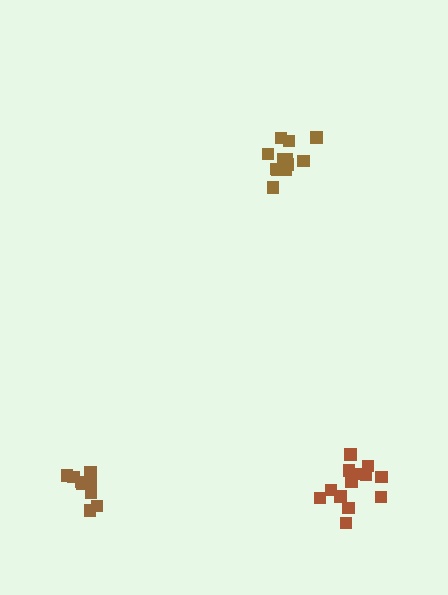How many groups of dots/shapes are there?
There are 3 groups.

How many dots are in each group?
Group 1: 12 dots, Group 2: 9 dots, Group 3: 14 dots (35 total).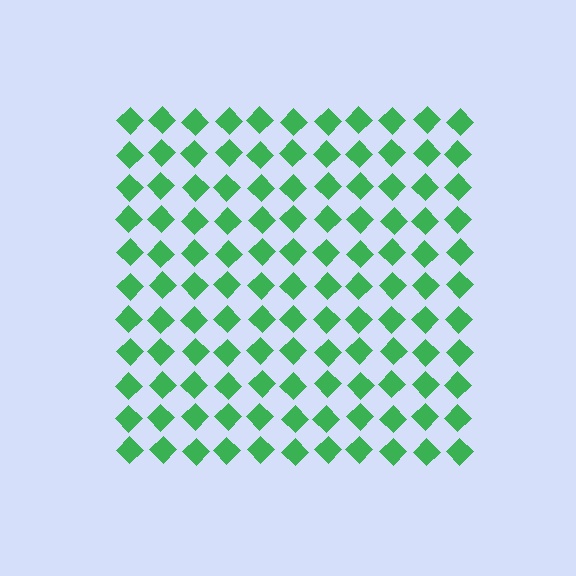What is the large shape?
The large shape is a square.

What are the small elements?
The small elements are diamonds.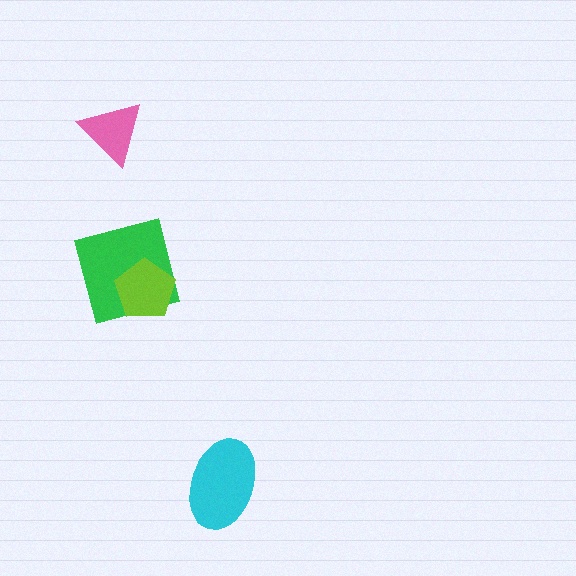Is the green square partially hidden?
Yes, it is partially covered by another shape.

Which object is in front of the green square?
The lime pentagon is in front of the green square.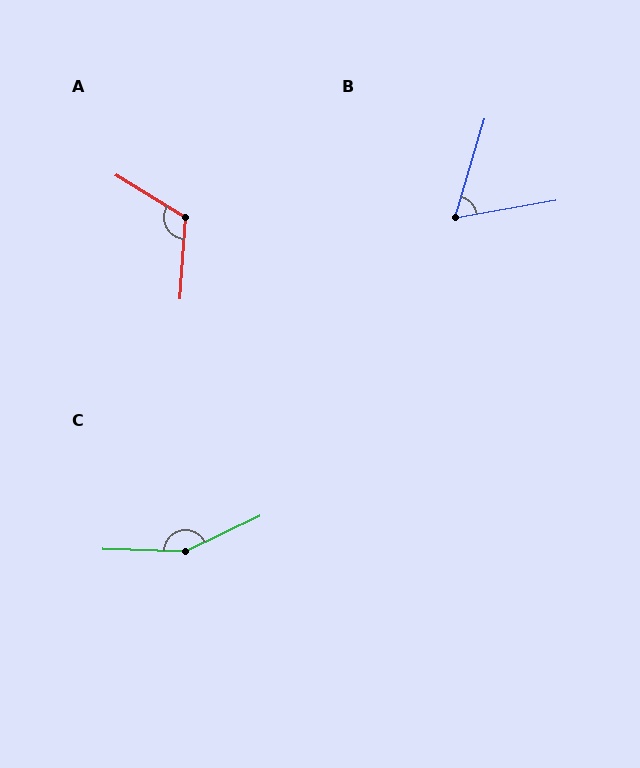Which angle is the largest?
C, at approximately 152 degrees.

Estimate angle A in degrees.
Approximately 118 degrees.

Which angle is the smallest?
B, at approximately 63 degrees.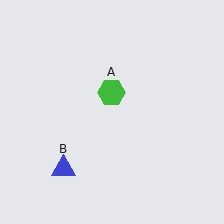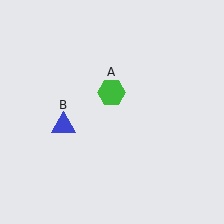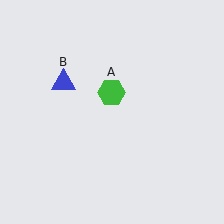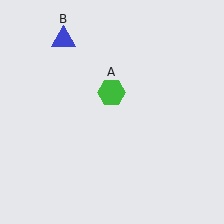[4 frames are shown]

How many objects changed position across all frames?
1 object changed position: blue triangle (object B).